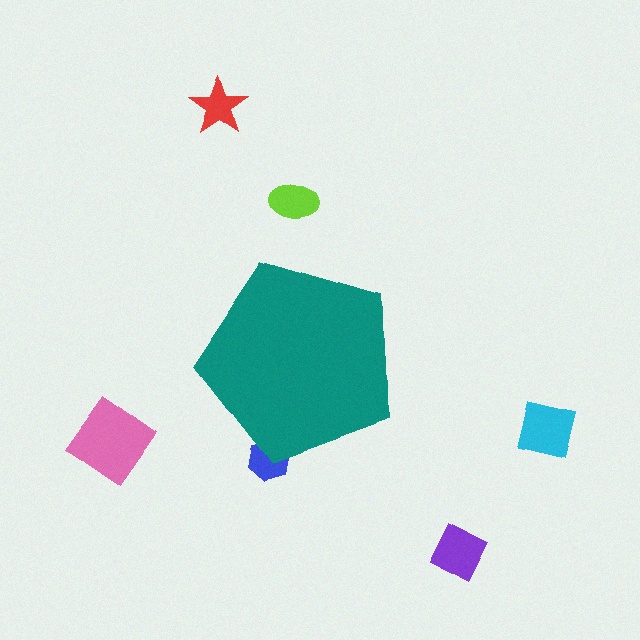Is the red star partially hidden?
No, the red star is fully visible.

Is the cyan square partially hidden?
No, the cyan square is fully visible.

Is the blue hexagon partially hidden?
Yes, the blue hexagon is partially hidden behind the teal pentagon.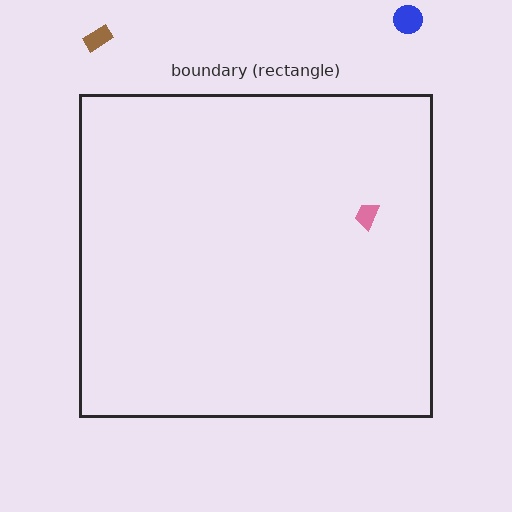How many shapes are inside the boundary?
1 inside, 2 outside.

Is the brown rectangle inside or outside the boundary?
Outside.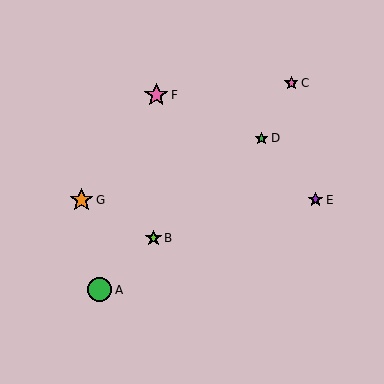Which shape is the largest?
The green circle (labeled A) is the largest.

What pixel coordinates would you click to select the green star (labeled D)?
Click at (262, 138) to select the green star D.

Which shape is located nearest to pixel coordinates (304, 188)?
The purple star (labeled E) at (315, 200) is nearest to that location.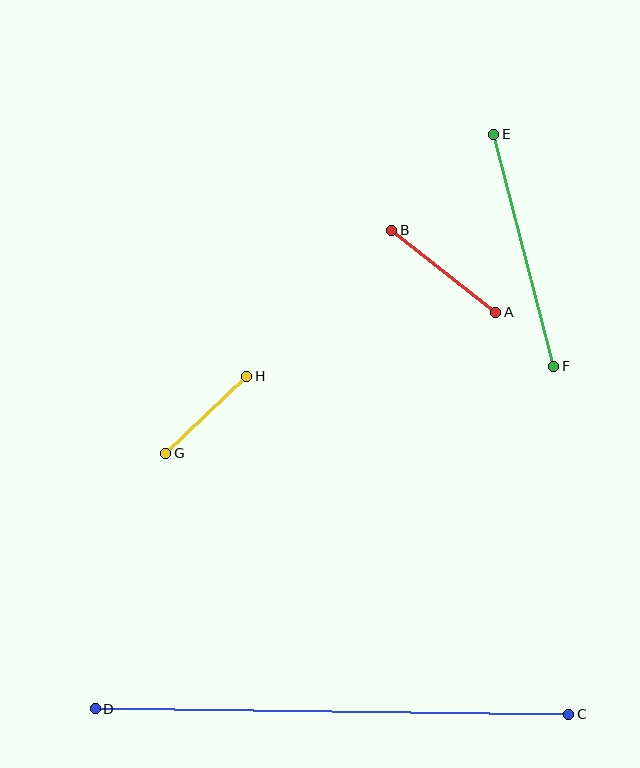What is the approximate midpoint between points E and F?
The midpoint is at approximately (524, 250) pixels.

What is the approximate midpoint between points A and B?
The midpoint is at approximately (444, 271) pixels.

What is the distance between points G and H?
The distance is approximately 112 pixels.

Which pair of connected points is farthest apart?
Points C and D are farthest apart.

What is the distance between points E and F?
The distance is approximately 240 pixels.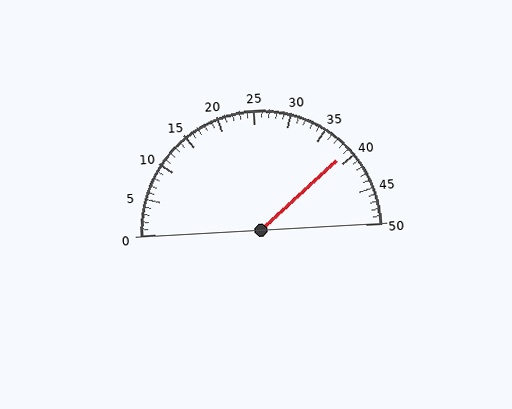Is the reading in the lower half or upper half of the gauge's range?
The reading is in the upper half of the range (0 to 50).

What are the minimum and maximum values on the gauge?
The gauge ranges from 0 to 50.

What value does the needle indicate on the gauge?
The needle indicates approximately 39.